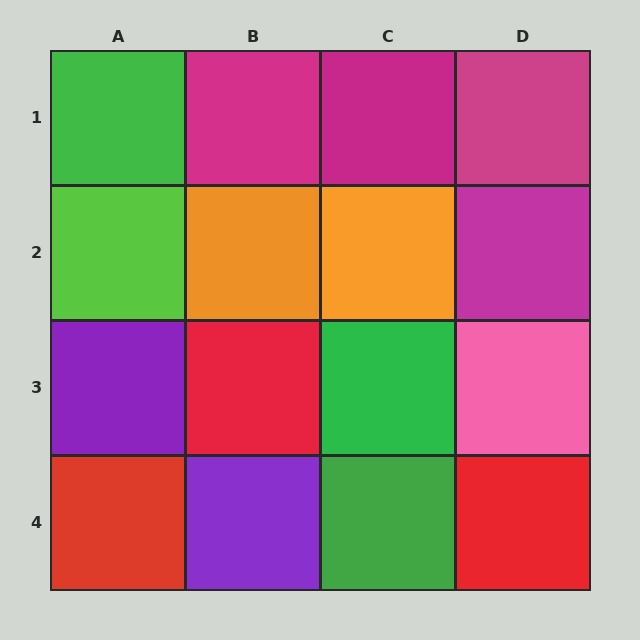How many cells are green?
3 cells are green.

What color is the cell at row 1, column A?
Green.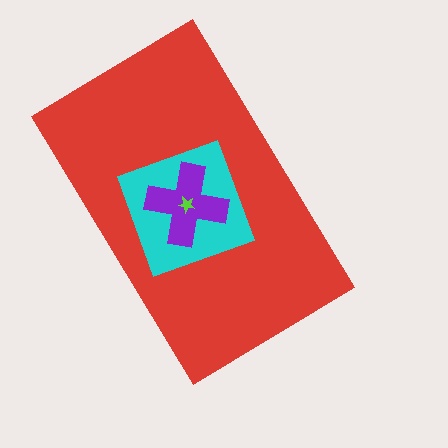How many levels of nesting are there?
4.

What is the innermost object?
The lime star.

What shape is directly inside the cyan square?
The purple cross.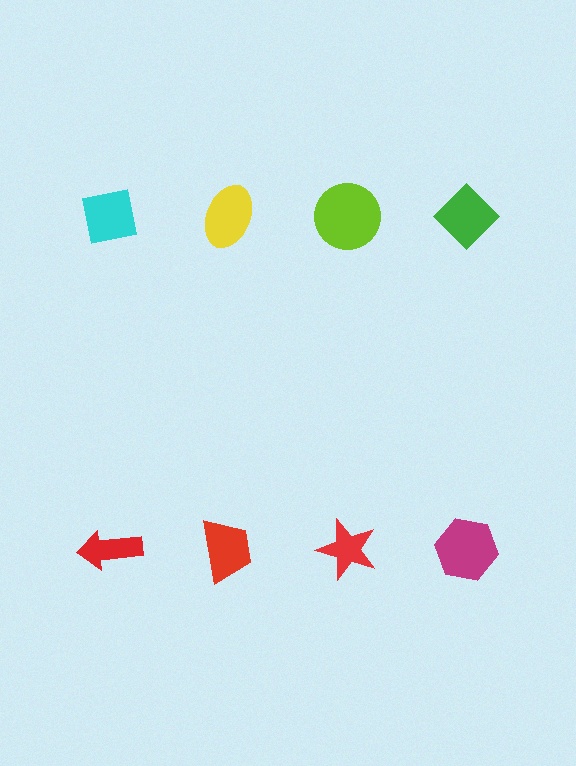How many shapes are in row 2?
4 shapes.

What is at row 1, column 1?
A cyan square.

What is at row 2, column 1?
A red arrow.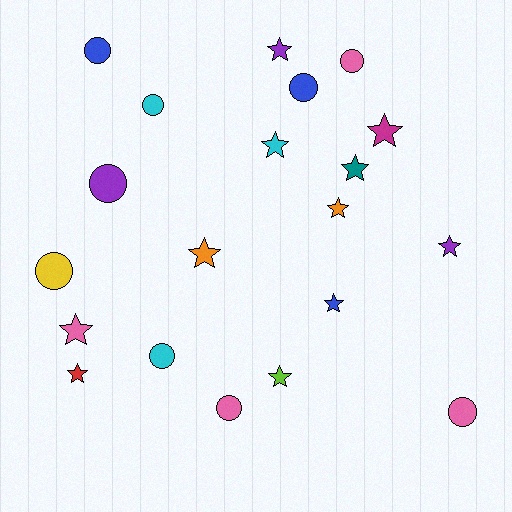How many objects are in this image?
There are 20 objects.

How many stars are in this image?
There are 11 stars.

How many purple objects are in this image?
There are 3 purple objects.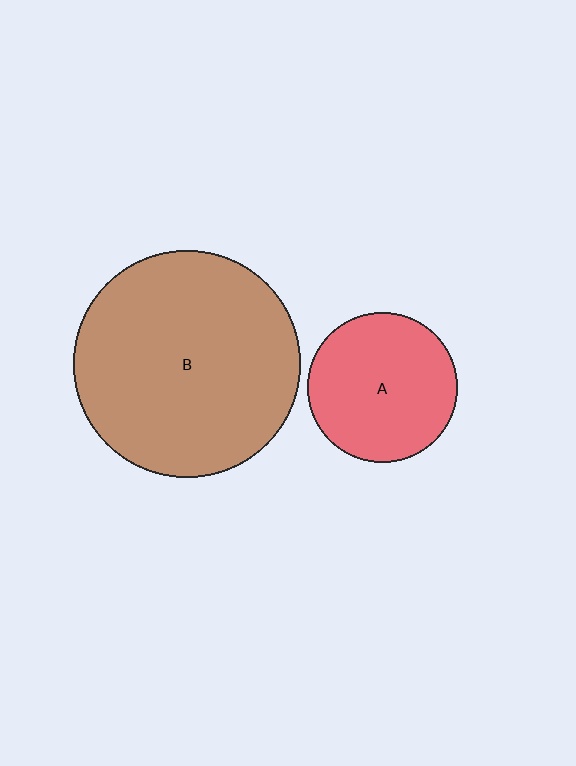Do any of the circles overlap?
No, none of the circles overlap.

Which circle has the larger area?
Circle B (brown).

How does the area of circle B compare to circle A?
Approximately 2.3 times.